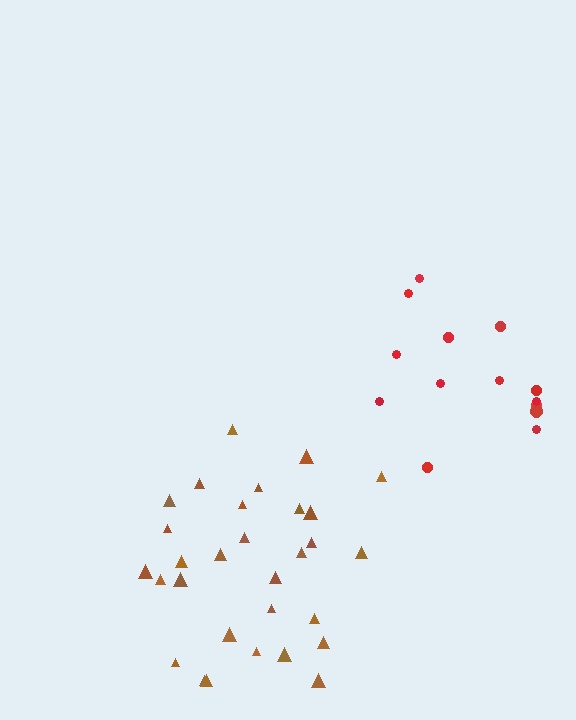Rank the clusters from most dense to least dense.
brown, red.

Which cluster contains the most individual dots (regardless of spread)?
Brown (30).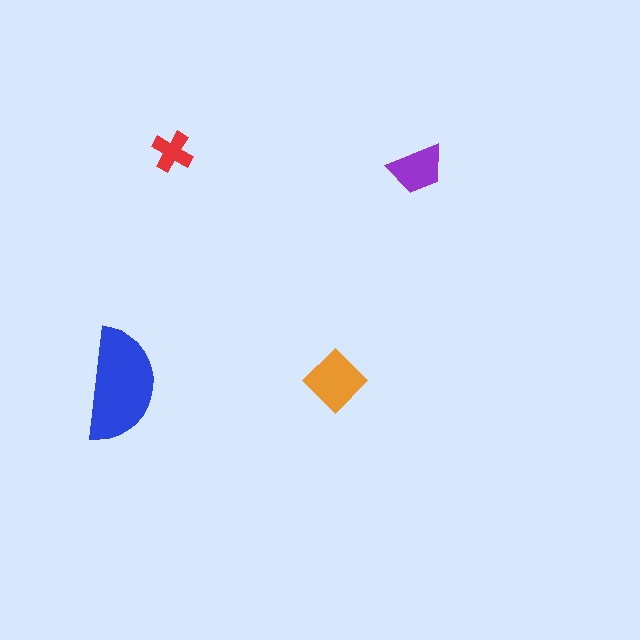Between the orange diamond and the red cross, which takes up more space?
The orange diamond.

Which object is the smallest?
The red cross.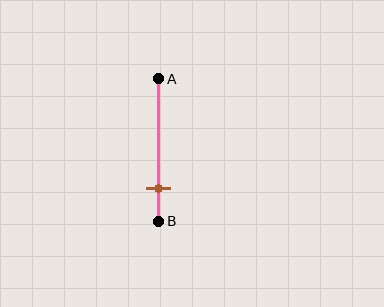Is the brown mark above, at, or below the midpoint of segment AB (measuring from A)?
The brown mark is below the midpoint of segment AB.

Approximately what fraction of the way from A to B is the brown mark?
The brown mark is approximately 75% of the way from A to B.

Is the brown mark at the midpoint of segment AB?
No, the mark is at about 75% from A, not at the 50% midpoint.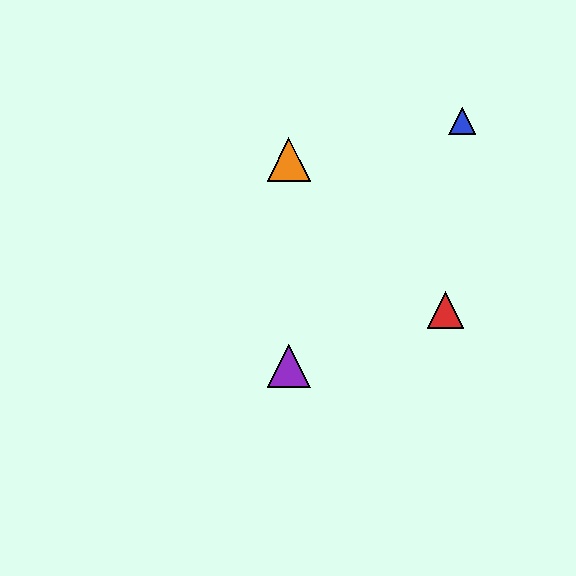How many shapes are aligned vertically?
4 shapes (the green triangle, the yellow triangle, the purple triangle, the orange triangle) are aligned vertically.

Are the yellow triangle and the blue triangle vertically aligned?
No, the yellow triangle is at x≈289 and the blue triangle is at x≈462.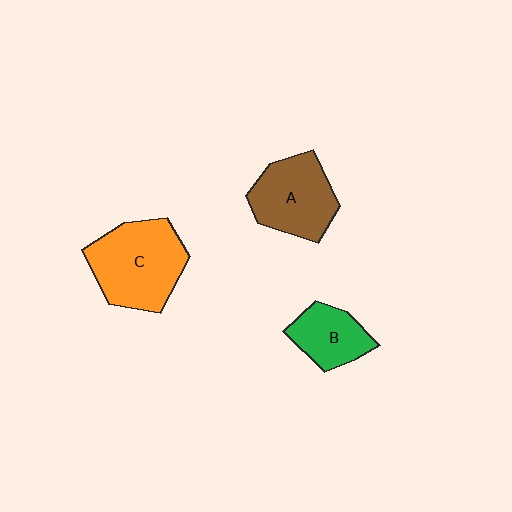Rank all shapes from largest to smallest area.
From largest to smallest: C (orange), A (brown), B (green).